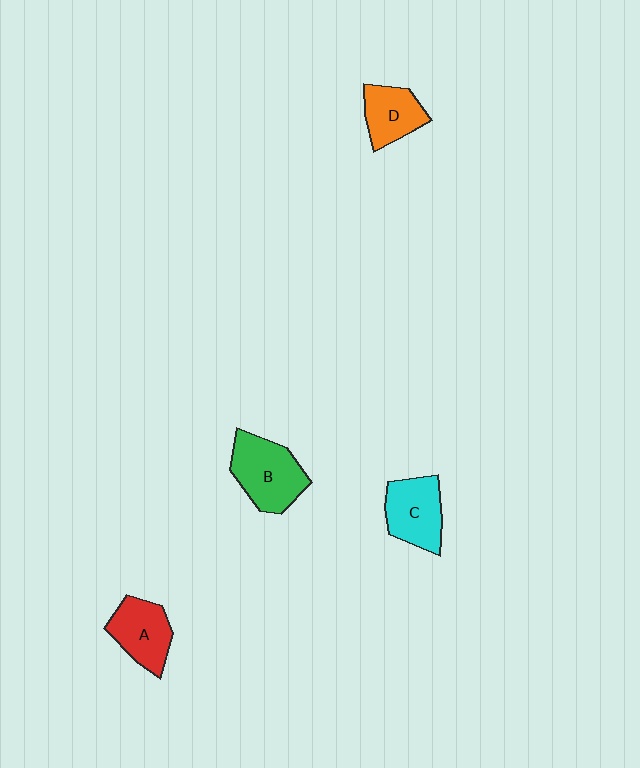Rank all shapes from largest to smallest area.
From largest to smallest: B (green), C (cyan), A (red), D (orange).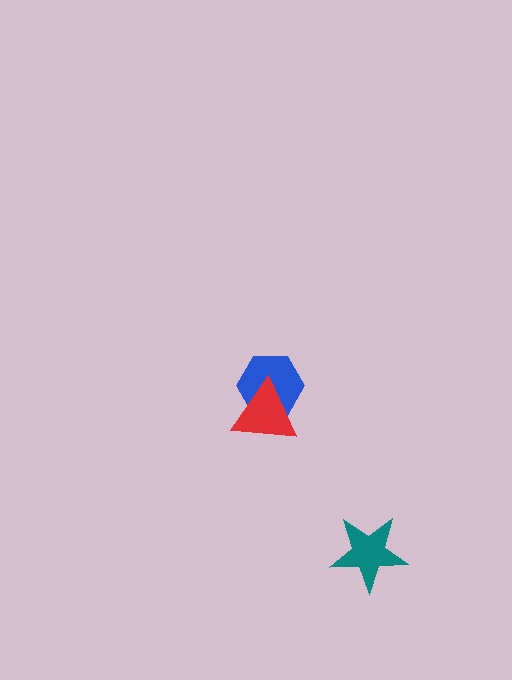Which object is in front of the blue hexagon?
The red triangle is in front of the blue hexagon.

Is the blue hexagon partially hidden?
Yes, it is partially covered by another shape.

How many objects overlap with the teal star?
0 objects overlap with the teal star.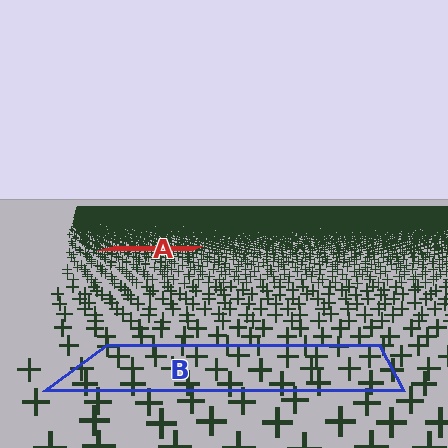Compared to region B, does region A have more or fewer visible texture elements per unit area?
Region A has more texture elements per unit area — they are packed more densely because it is farther away.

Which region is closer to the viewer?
Region B is closer. The texture elements there are larger and more spread out.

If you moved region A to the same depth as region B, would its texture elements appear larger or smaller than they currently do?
They would appear larger. At a closer depth, the same texture elements are projected at a bigger on-screen size.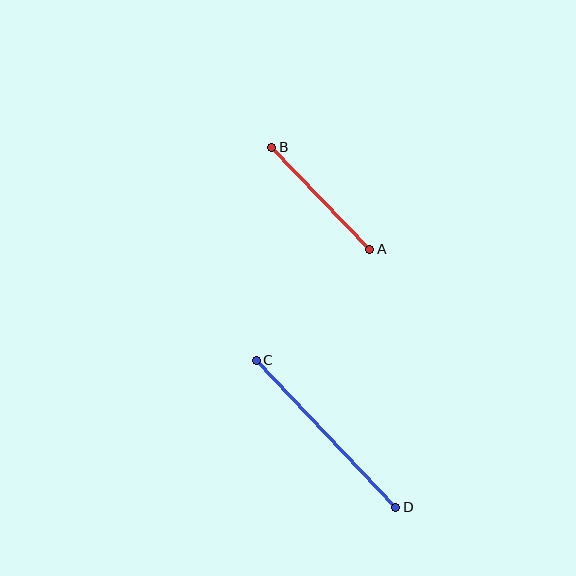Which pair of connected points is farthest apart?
Points C and D are farthest apart.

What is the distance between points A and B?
The distance is approximately 142 pixels.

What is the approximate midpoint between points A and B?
The midpoint is at approximately (321, 198) pixels.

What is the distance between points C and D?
The distance is approximately 202 pixels.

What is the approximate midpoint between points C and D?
The midpoint is at approximately (326, 434) pixels.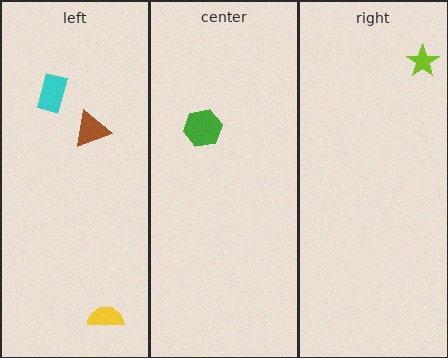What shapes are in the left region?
The brown triangle, the cyan rectangle, the yellow semicircle.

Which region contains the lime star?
The right region.